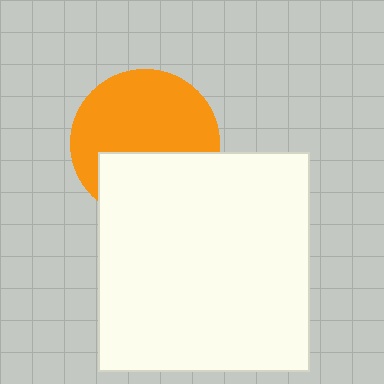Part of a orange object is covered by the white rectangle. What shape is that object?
It is a circle.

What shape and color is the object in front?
The object in front is a white rectangle.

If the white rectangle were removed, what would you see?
You would see the complete orange circle.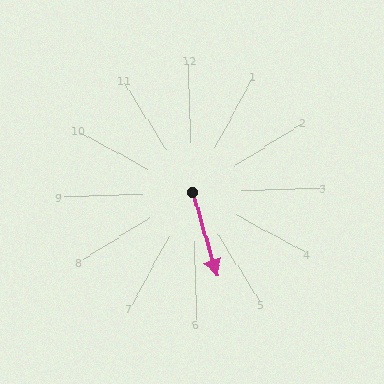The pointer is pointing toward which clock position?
Roughly 6 o'clock.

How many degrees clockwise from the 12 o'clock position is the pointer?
Approximately 165 degrees.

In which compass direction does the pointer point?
South.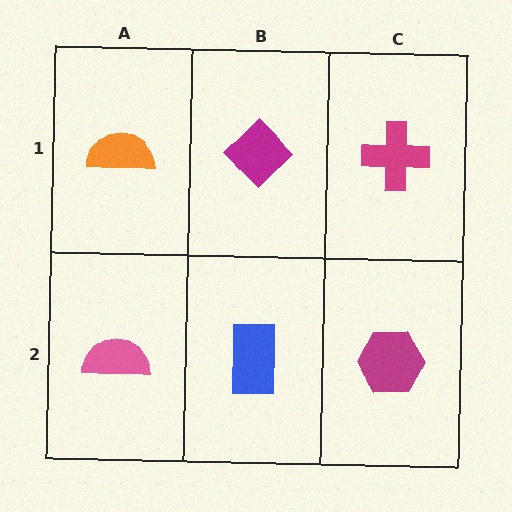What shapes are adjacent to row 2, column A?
An orange semicircle (row 1, column A), a blue rectangle (row 2, column B).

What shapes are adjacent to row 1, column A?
A pink semicircle (row 2, column A), a magenta diamond (row 1, column B).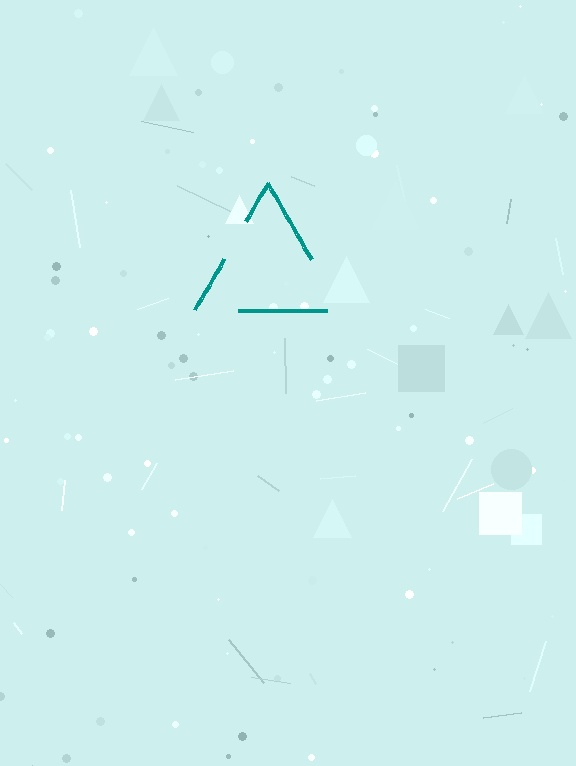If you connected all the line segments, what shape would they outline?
They would outline a triangle.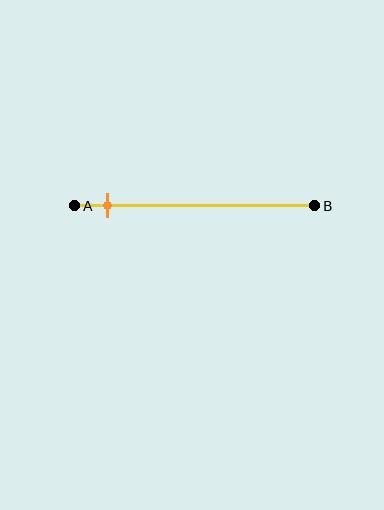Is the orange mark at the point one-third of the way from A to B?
No, the mark is at about 15% from A, not at the 33% one-third point.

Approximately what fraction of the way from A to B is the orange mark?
The orange mark is approximately 15% of the way from A to B.